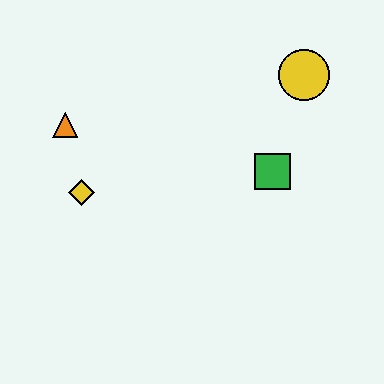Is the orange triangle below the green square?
No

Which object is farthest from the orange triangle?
The yellow circle is farthest from the orange triangle.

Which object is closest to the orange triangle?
The yellow diamond is closest to the orange triangle.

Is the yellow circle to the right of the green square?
Yes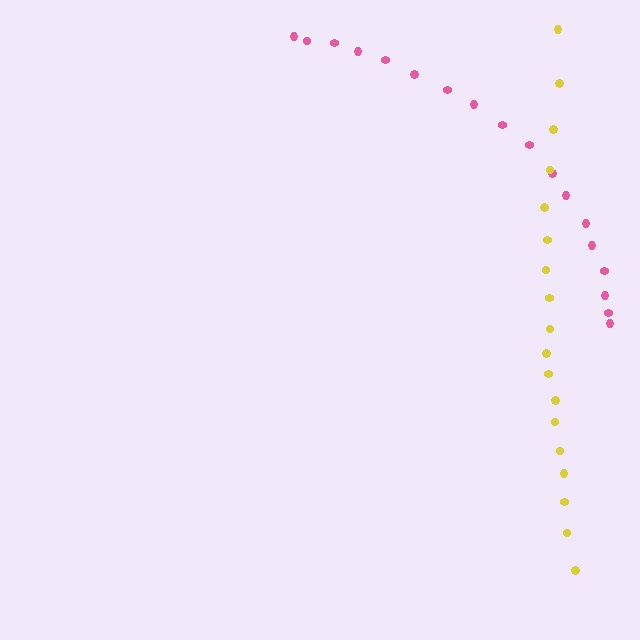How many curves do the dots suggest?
There are 2 distinct paths.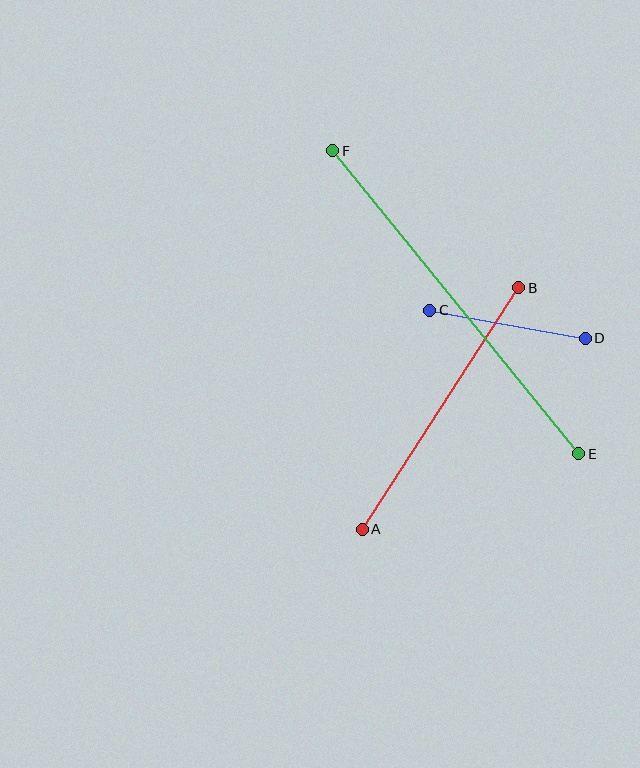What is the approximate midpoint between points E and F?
The midpoint is at approximately (456, 302) pixels.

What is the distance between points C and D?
The distance is approximately 158 pixels.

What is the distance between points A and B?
The distance is approximately 288 pixels.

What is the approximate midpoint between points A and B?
The midpoint is at approximately (441, 408) pixels.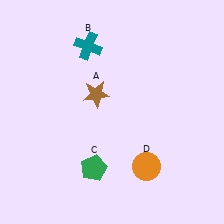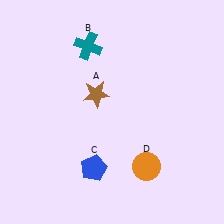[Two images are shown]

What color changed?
The pentagon (C) changed from green in Image 1 to blue in Image 2.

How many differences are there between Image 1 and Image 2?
There is 1 difference between the two images.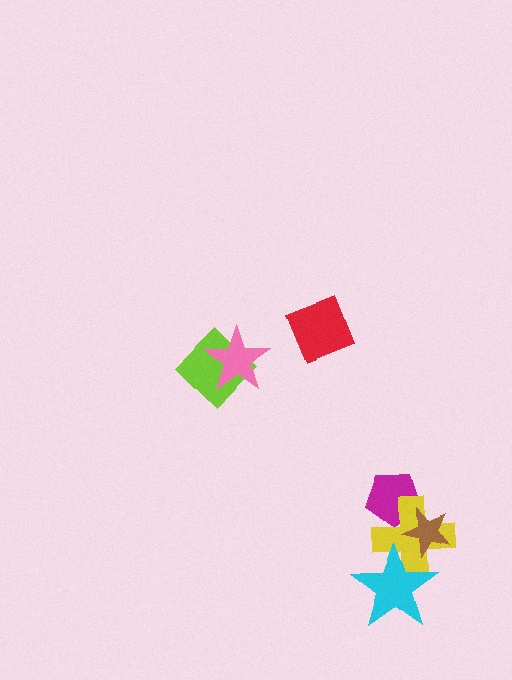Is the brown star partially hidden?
No, no other shape covers it.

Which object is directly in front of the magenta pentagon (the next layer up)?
The yellow cross is directly in front of the magenta pentagon.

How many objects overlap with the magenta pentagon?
2 objects overlap with the magenta pentagon.